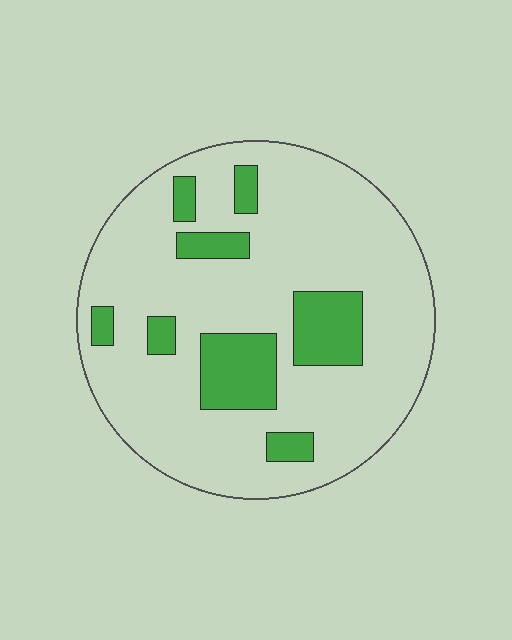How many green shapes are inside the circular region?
8.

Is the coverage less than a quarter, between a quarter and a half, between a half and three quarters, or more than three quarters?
Less than a quarter.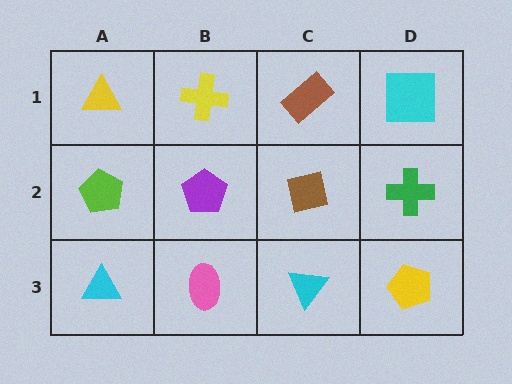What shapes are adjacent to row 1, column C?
A brown square (row 2, column C), a yellow cross (row 1, column B), a cyan square (row 1, column D).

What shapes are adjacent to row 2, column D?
A cyan square (row 1, column D), a yellow pentagon (row 3, column D), a brown square (row 2, column C).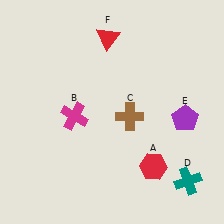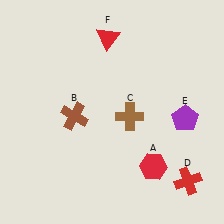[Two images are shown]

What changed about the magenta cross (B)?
In Image 1, B is magenta. In Image 2, it changed to brown.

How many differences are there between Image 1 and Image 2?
There are 2 differences between the two images.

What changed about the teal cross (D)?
In Image 1, D is teal. In Image 2, it changed to red.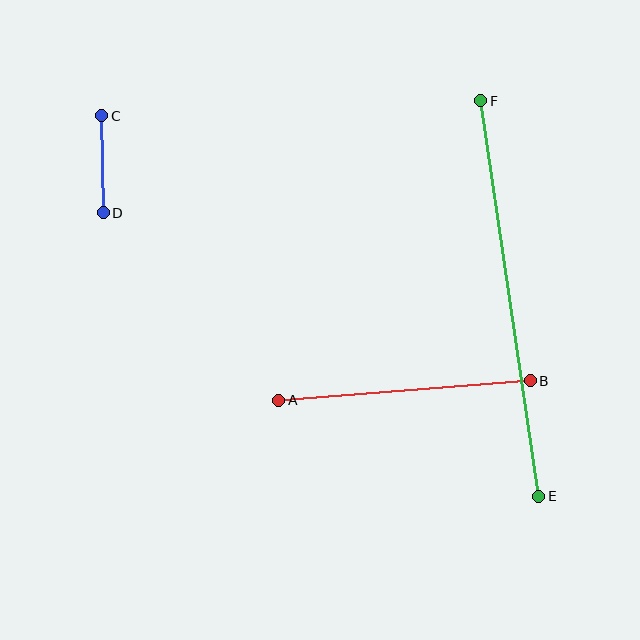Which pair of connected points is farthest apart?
Points E and F are farthest apart.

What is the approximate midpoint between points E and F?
The midpoint is at approximately (510, 298) pixels.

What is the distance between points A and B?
The distance is approximately 252 pixels.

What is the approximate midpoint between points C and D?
The midpoint is at approximately (102, 164) pixels.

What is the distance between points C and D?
The distance is approximately 97 pixels.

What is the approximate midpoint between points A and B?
The midpoint is at approximately (404, 390) pixels.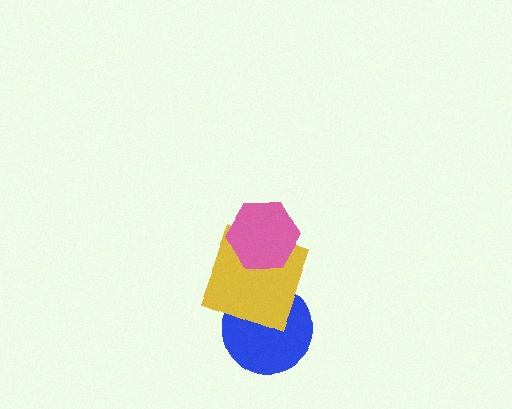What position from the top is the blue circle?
The blue circle is 3rd from the top.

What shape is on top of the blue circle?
The yellow square is on top of the blue circle.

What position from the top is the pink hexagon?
The pink hexagon is 1st from the top.